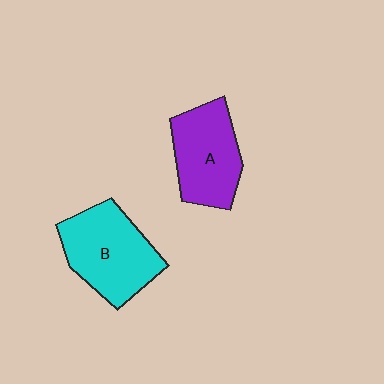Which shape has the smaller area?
Shape A (purple).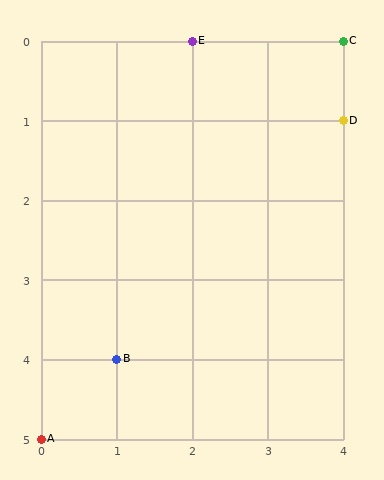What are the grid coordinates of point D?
Point D is at grid coordinates (4, 1).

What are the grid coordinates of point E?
Point E is at grid coordinates (2, 0).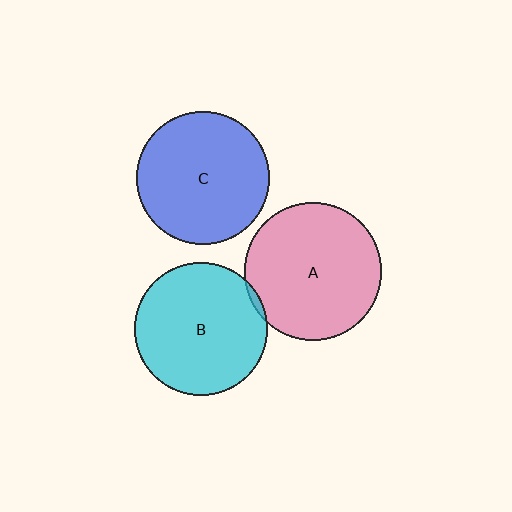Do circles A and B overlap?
Yes.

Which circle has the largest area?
Circle A (pink).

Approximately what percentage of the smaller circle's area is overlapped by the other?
Approximately 5%.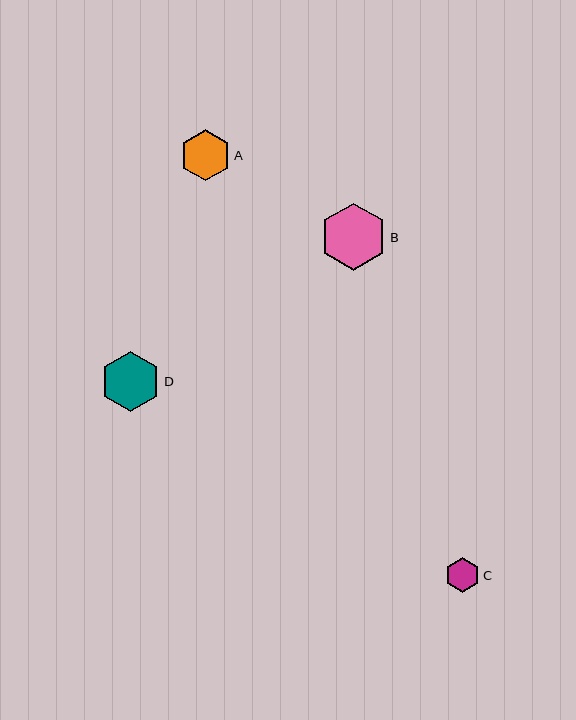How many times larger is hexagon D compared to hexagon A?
Hexagon D is approximately 1.2 times the size of hexagon A.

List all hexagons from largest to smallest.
From largest to smallest: B, D, A, C.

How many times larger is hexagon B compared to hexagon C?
Hexagon B is approximately 1.9 times the size of hexagon C.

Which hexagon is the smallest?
Hexagon C is the smallest with a size of approximately 35 pixels.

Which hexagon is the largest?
Hexagon B is the largest with a size of approximately 67 pixels.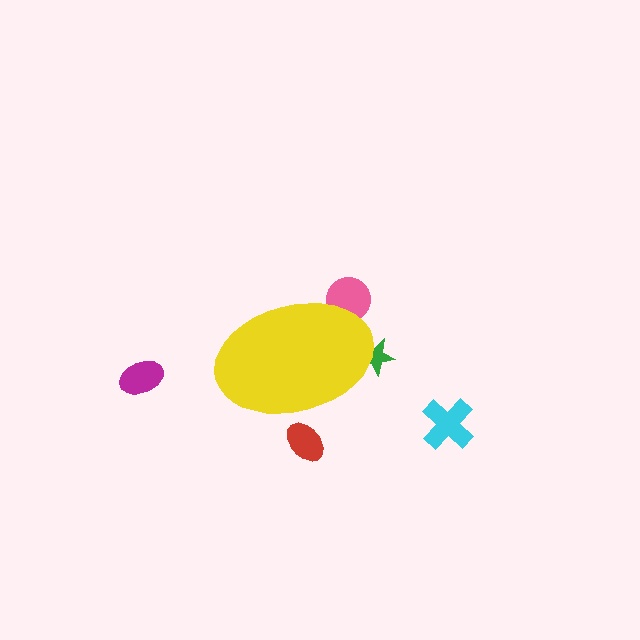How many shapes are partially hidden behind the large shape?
3 shapes are partially hidden.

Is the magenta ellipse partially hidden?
No, the magenta ellipse is fully visible.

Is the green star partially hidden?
Yes, the green star is partially hidden behind the yellow ellipse.